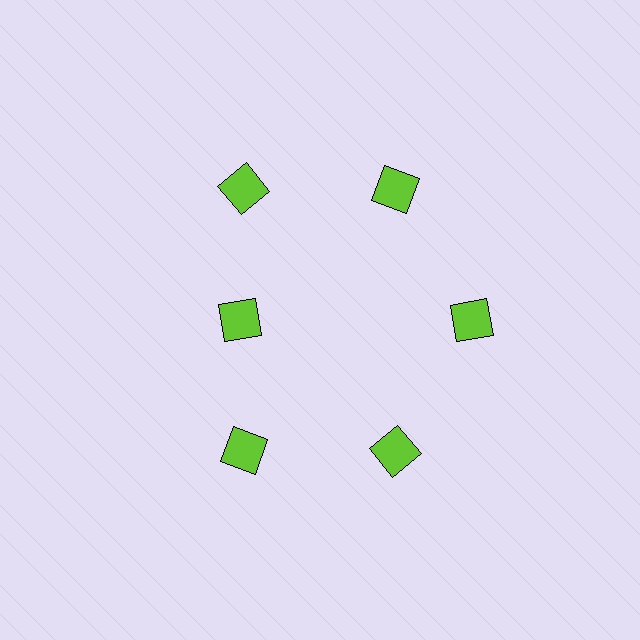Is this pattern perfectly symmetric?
No. The 6 lime squares are arranged in a ring, but one element near the 9 o'clock position is pulled inward toward the center, breaking the 6-fold rotational symmetry.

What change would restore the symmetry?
The symmetry would be restored by moving it outward, back onto the ring so that all 6 squares sit at equal angles and equal distance from the center.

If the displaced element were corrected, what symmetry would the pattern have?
It would have 6-fold rotational symmetry — the pattern would map onto itself every 60 degrees.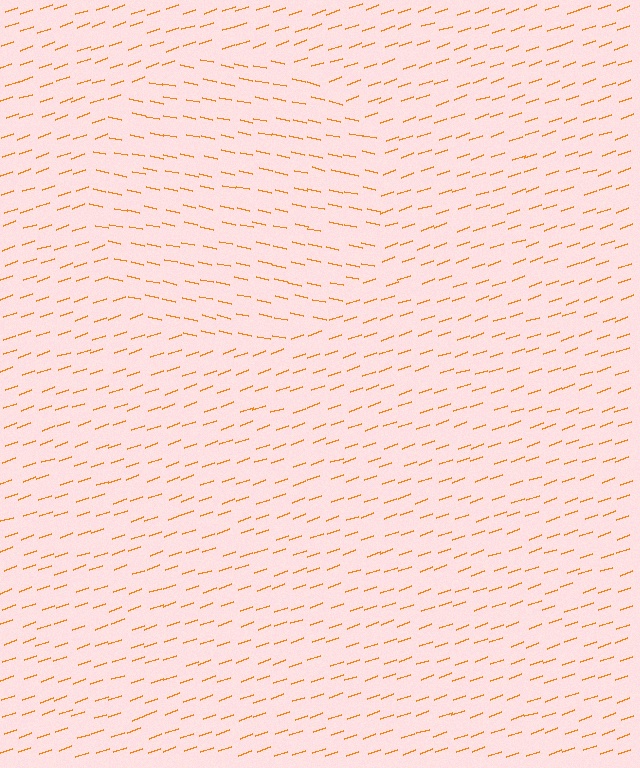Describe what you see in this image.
The image is filled with small orange line segments. A circle region in the image has lines oriented differently from the surrounding lines, creating a visible texture boundary.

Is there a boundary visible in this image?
Yes, there is a texture boundary formed by a change in line orientation.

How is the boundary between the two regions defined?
The boundary is defined purely by a change in line orientation (approximately 31 degrees difference). All lines are the same color and thickness.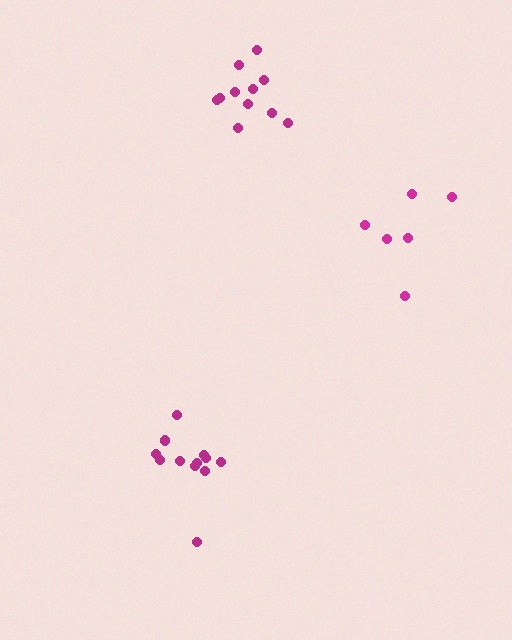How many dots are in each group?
Group 1: 12 dots, Group 2: 11 dots, Group 3: 7 dots (30 total).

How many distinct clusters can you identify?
There are 3 distinct clusters.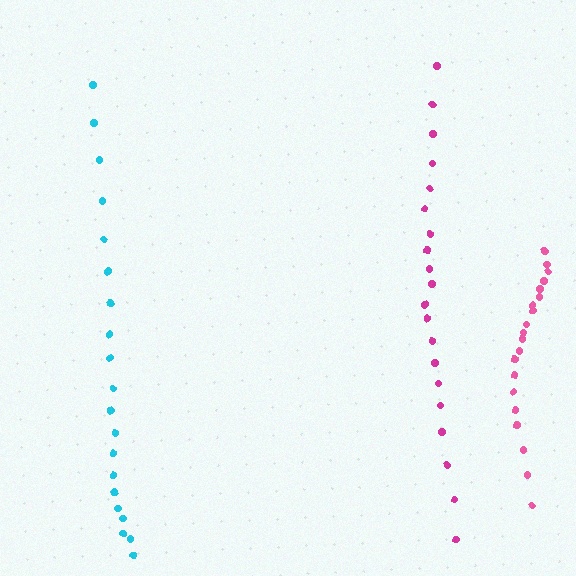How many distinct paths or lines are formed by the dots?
There are 3 distinct paths.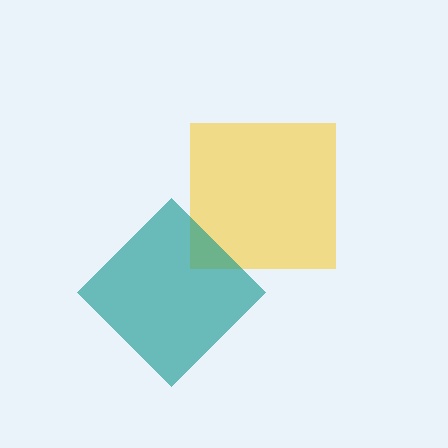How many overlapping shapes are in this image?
There are 2 overlapping shapes in the image.